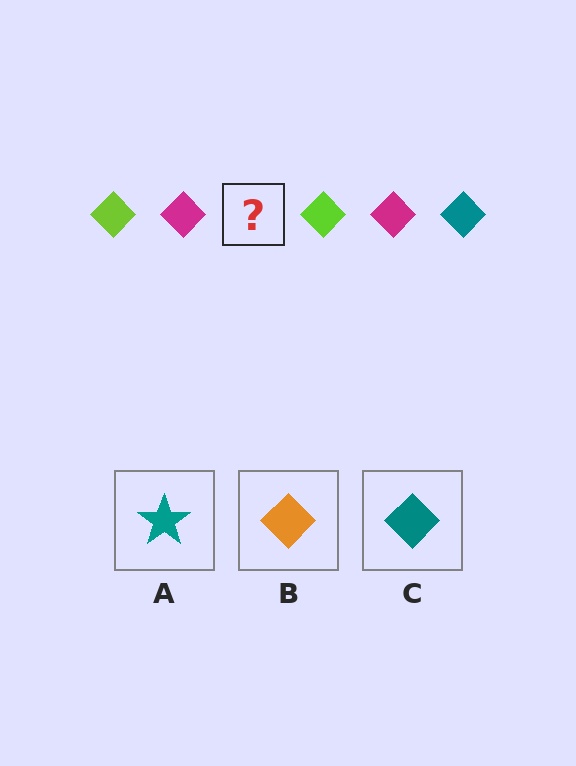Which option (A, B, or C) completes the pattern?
C.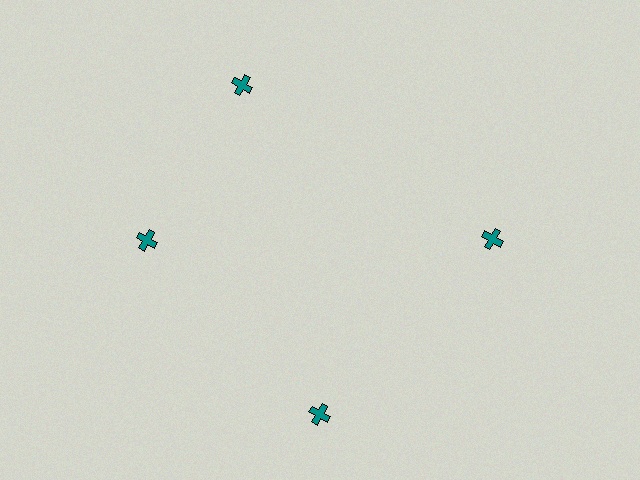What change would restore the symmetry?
The symmetry would be restored by rotating it back into even spacing with its neighbors so that all 4 crosses sit at equal angles and equal distance from the center.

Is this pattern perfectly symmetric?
No. The 4 teal crosses are arranged in a ring, but one element near the 12 o'clock position is rotated out of alignment along the ring, breaking the 4-fold rotational symmetry.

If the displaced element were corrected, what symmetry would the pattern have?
It would have 4-fold rotational symmetry — the pattern would map onto itself every 90 degrees.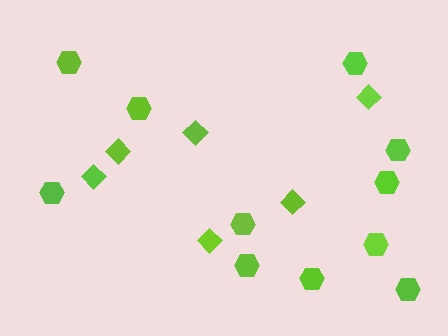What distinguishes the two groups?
There are 2 groups: one group of diamonds (6) and one group of hexagons (11).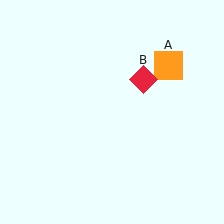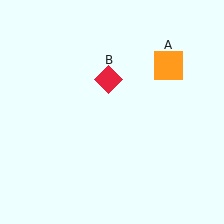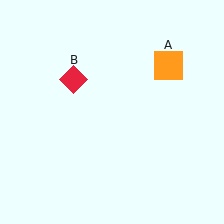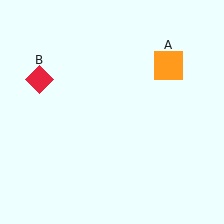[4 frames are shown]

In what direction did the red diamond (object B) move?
The red diamond (object B) moved left.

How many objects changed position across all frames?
1 object changed position: red diamond (object B).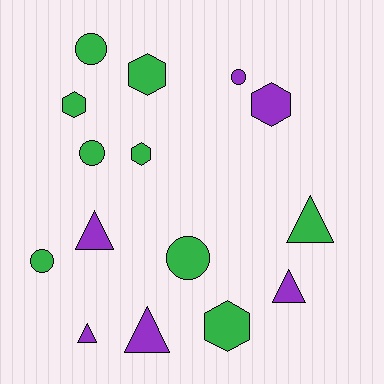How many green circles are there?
There are 4 green circles.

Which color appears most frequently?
Green, with 9 objects.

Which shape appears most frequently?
Triangle, with 5 objects.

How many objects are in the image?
There are 15 objects.